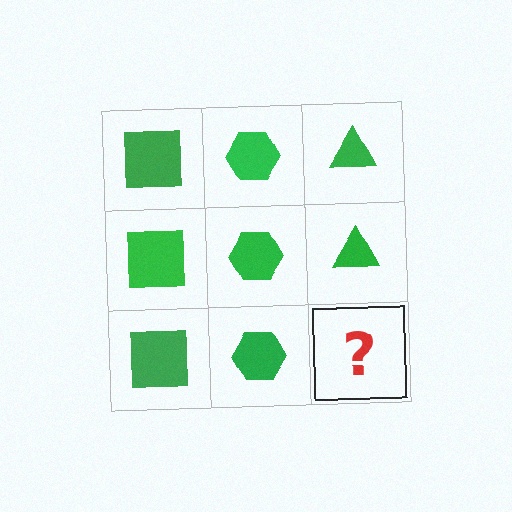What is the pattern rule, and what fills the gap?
The rule is that each column has a consistent shape. The gap should be filled with a green triangle.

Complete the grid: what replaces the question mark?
The question mark should be replaced with a green triangle.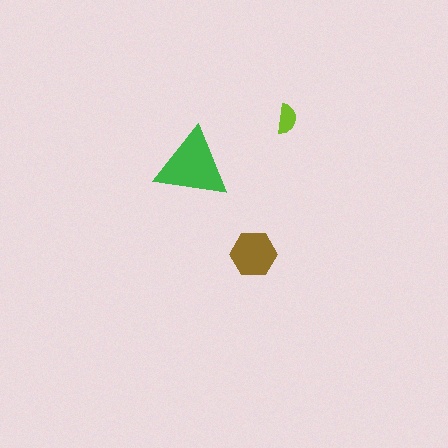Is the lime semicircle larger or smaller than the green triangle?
Smaller.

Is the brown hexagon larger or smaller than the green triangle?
Smaller.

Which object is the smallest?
The lime semicircle.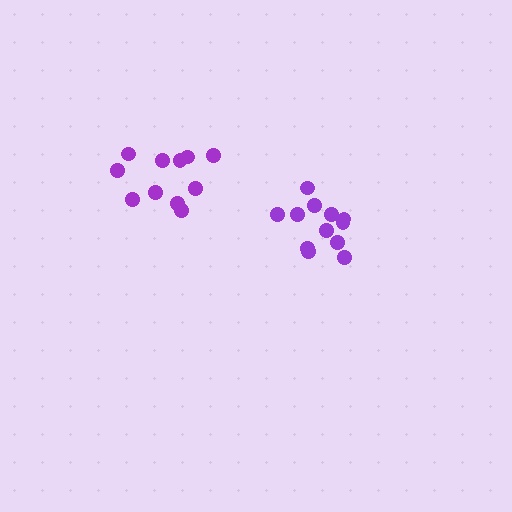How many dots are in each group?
Group 1: 12 dots, Group 2: 11 dots (23 total).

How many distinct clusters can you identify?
There are 2 distinct clusters.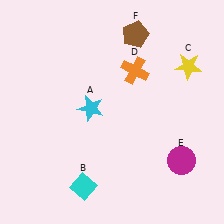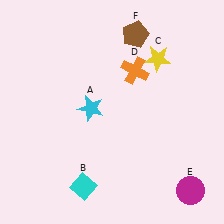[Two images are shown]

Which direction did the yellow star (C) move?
The yellow star (C) moved left.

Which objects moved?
The objects that moved are: the yellow star (C), the magenta circle (E).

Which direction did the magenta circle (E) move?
The magenta circle (E) moved down.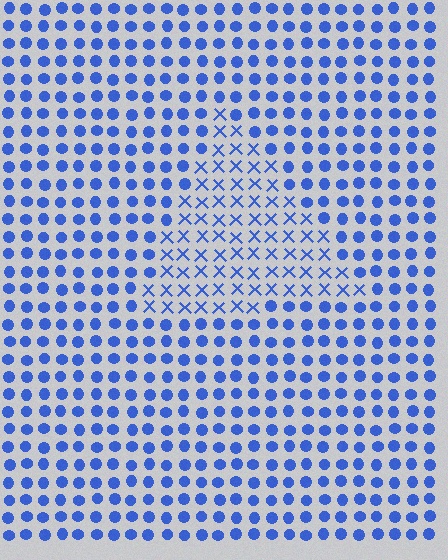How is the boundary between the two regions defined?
The boundary is defined by a change in element shape: X marks inside vs. circles outside. All elements share the same color and spacing.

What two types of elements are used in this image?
The image uses X marks inside the triangle region and circles outside it.